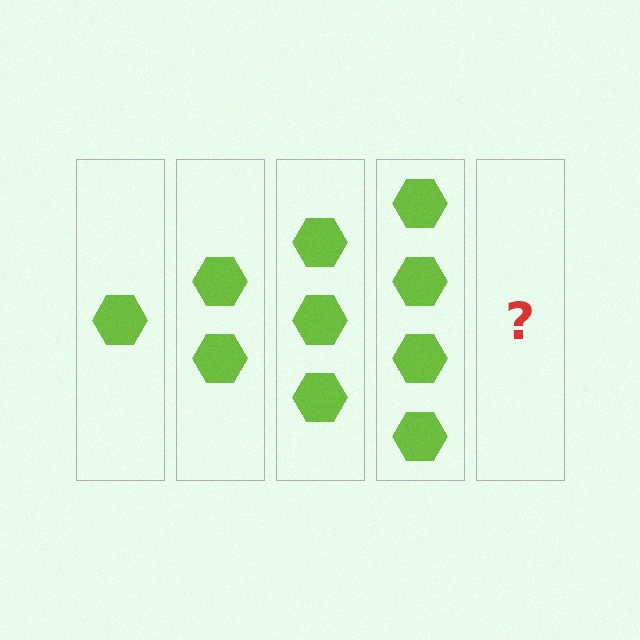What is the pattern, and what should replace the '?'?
The pattern is that each step adds one more hexagon. The '?' should be 5 hexagons.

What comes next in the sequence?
The next element should be 5 hexagons.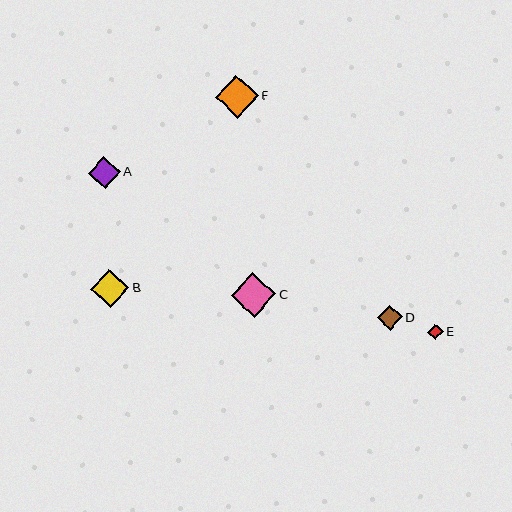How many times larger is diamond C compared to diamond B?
Diamond C is approximately 1.2 times the size of diamond B.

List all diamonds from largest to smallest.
From largest to smallest: C, F, B, A, D, E.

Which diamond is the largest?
Diamond C is the largest with a size of approximately 45 pixels.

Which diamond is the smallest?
Diamond E is the smallest with a size of approximately 15 pixels.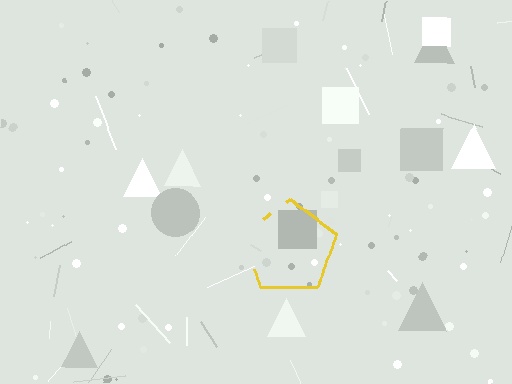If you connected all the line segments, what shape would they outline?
They would outline a pentagon.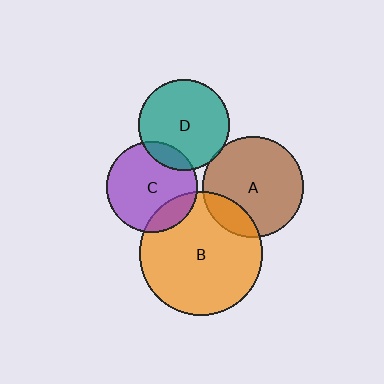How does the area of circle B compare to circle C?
Approximately 1.8 times.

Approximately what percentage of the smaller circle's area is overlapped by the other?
Approximately 5%.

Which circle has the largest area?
Circle B (orange).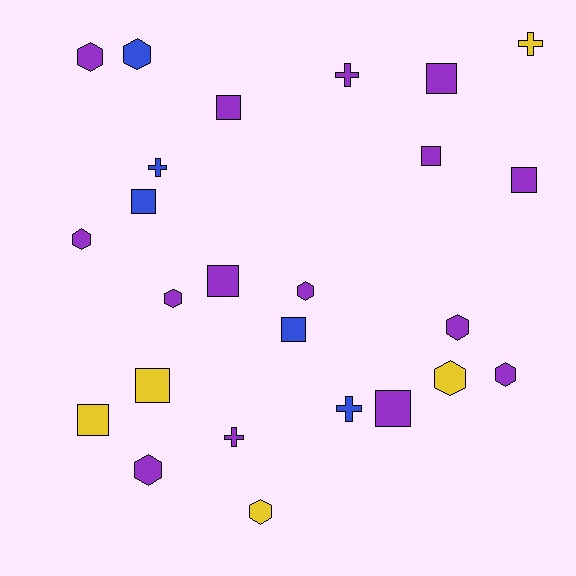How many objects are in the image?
There are 25 objects.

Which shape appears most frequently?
Square, with 10 objects.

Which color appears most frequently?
Purple, with 15 objects.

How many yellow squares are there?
There are 2 yellow squares.